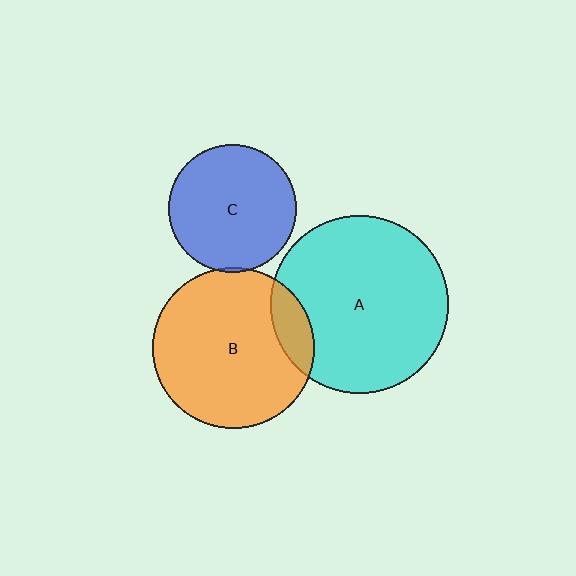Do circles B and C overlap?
Yes.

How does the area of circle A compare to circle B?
Approximately 1.2 times.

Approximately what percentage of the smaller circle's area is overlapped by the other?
Approximately 5%.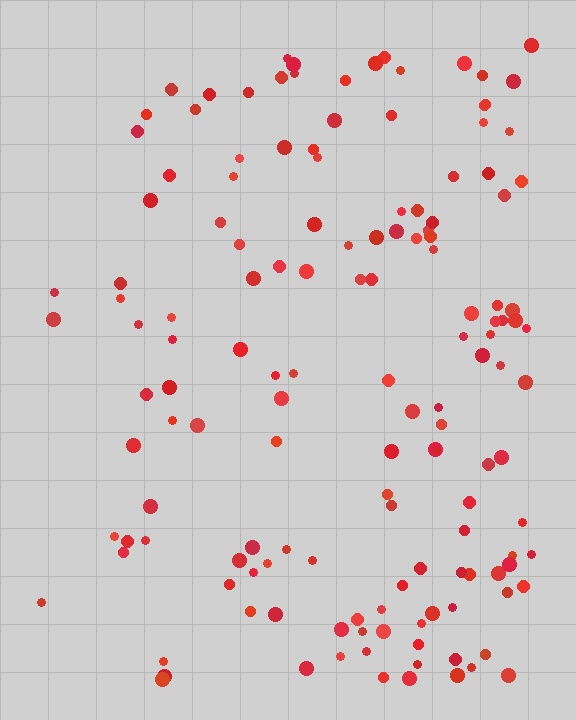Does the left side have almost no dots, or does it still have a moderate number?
Still a moderate number, just noticeably fewer than the right.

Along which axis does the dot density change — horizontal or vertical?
Horizontal.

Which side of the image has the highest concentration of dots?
The right.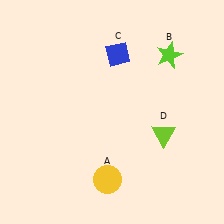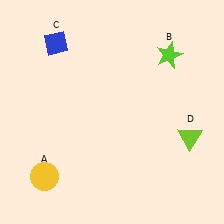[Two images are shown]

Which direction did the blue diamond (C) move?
The blue diamond (C) moved left.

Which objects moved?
The objects that moved are: the yellow circle (A), the blue diamond (C), the lime triangle (D).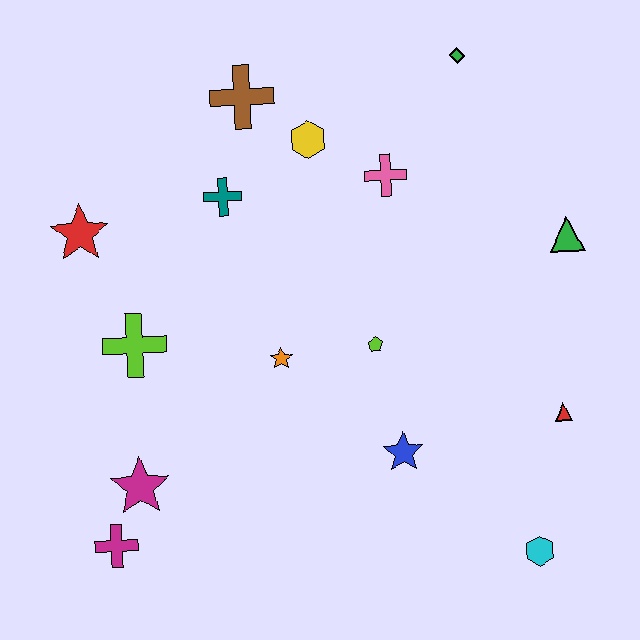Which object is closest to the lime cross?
The red star is closest to the lime cross.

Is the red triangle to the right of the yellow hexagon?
Yes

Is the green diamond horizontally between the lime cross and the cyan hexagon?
Yes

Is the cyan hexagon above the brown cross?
No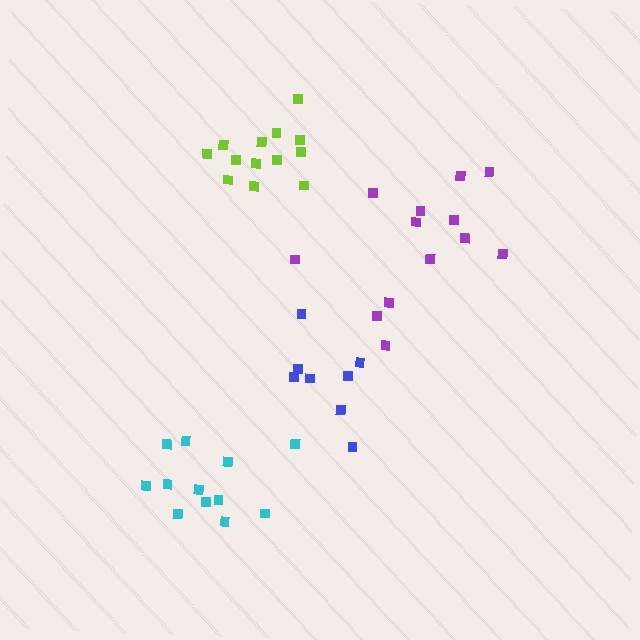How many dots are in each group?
Group 1: 12 dots, Group 2: 13 dots, Group 3: 8 dots, Group 4: 13 dots (46 total).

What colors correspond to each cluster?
The clusters are colored: cyan, purple, blue, lime.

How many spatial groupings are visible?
There are 4 spatial groupings.